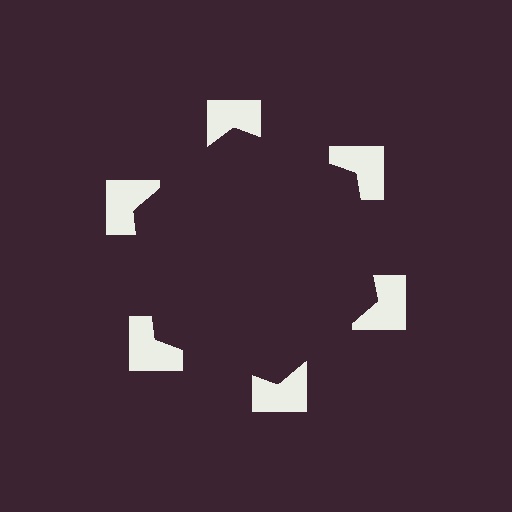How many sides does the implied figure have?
6 sides.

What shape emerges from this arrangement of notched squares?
An illusory hexagon — its edges are inferred from the aligned wedge cuts in the notched squares, not physically drawn.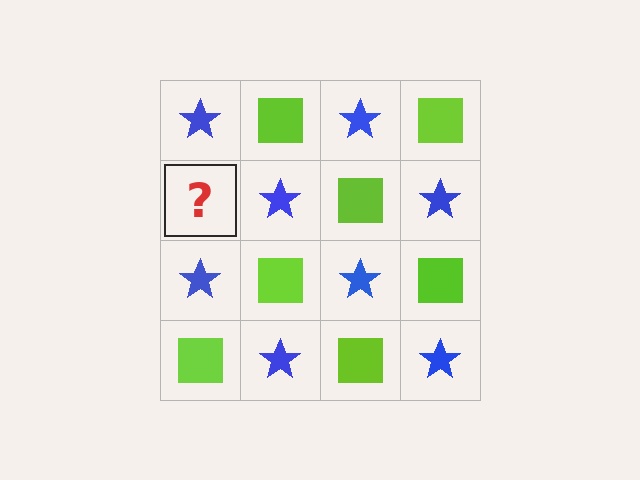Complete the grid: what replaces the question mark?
The question mark should be replaced with a lime square.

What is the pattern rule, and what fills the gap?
The rule is that it alternates blue star and lime square in a checkerboard pattern. The gap should be filled with a lime square.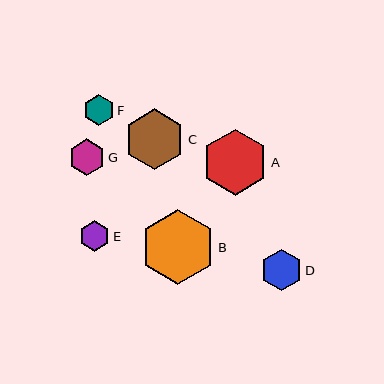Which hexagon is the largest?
Hexagon B is the largest with a size of approximately 74 pixels.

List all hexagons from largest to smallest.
From largest to smallest: B, A, C, D, G, F, E.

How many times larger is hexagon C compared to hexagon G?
Hexagon C is approximately 1.7 times the size of hexagon G.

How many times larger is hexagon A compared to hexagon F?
Hexagon A is approximately 2.1 times the size of hexagon F.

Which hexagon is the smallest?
Hexagon E is the smallest with a size of approximately 31 pixels.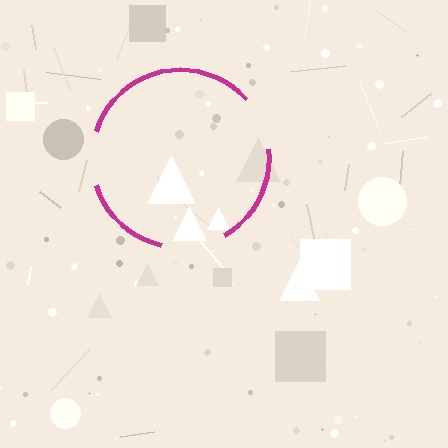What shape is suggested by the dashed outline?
The dashed outline suggests a circle.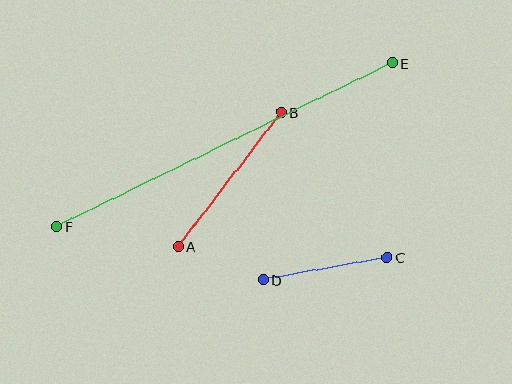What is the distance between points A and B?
The distance is approximately 169 pixels.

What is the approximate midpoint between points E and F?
The midpoint is at approximately (224, 145) pixels.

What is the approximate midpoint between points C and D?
The midpoint is at approximately (325, 269) pixels.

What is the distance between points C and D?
The distance is approximately 126 pixels.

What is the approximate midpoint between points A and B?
The midpoint is at approximately (229, 179) pixels.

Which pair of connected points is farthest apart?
Points E and F are farthest apart.